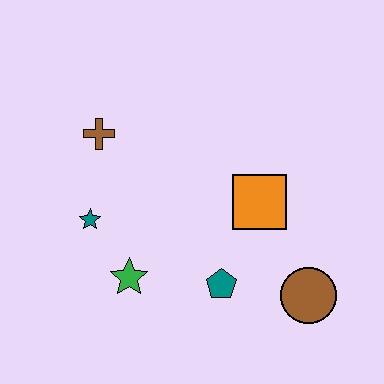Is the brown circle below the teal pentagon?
Yes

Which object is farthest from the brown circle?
The brown cross is farthest from the brown circle.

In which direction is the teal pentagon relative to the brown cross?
The teal pentagon is below the brown cross.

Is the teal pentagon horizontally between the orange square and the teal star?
Yes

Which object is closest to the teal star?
The green star is closest to the teal star.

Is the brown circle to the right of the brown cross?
Yes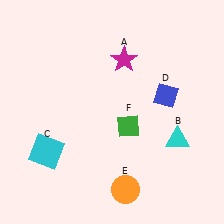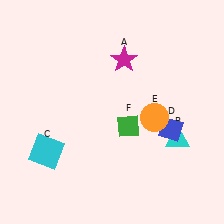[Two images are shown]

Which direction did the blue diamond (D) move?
The blue diamond (D) moved down.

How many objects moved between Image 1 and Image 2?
2 objects moved between the two images.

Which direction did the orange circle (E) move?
The orange circle (E) moved up.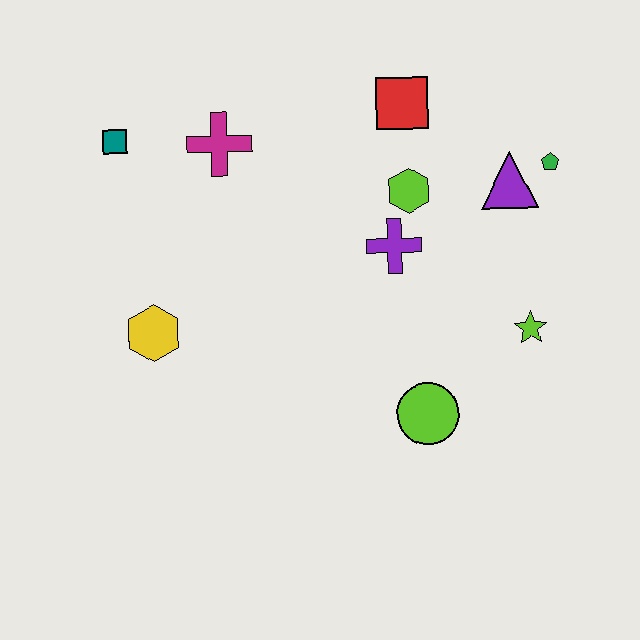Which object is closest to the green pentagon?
The purple triangle is closest to the green pentagon.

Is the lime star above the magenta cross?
No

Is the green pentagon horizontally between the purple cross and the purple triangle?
No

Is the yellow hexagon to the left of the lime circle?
Yes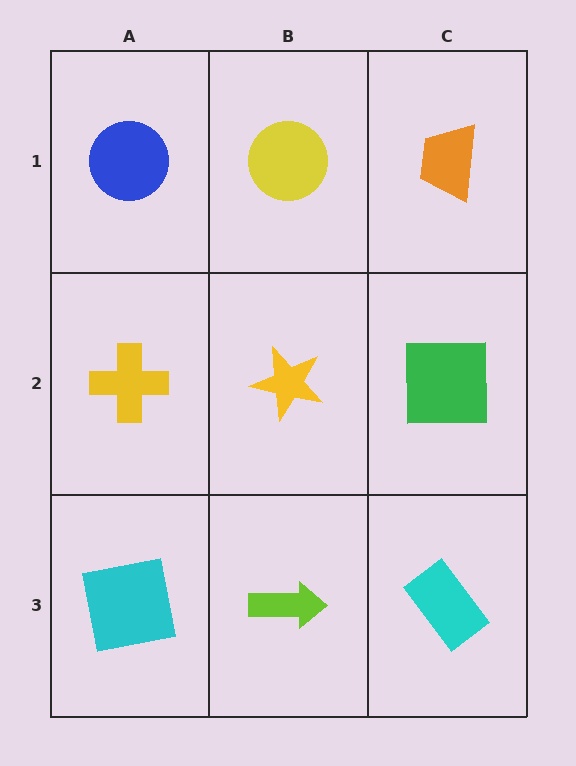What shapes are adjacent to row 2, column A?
A blue circle (row 1, column A), a cyan square (row 3, column A), a yellow star (row 2, column B).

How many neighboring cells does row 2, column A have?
3.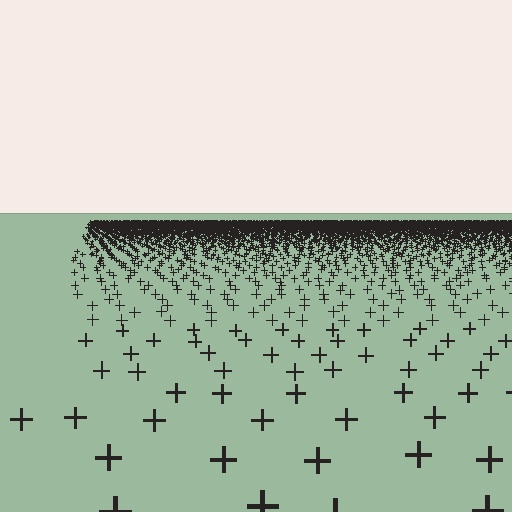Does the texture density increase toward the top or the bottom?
Density increases toward the top.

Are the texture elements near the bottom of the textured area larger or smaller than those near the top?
Larger. Near the bottom, elements are closer to the viewer and appear at a bigger on-screen size.